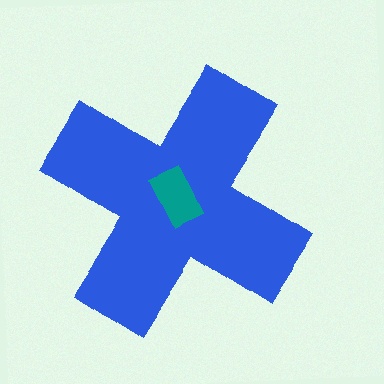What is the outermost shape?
The blue cross.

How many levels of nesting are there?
2.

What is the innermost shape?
The teal rectangle.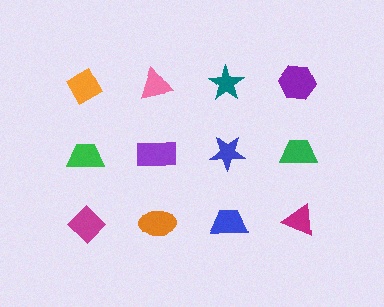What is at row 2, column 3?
A blue star.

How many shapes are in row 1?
4 shapes.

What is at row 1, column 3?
A teal star.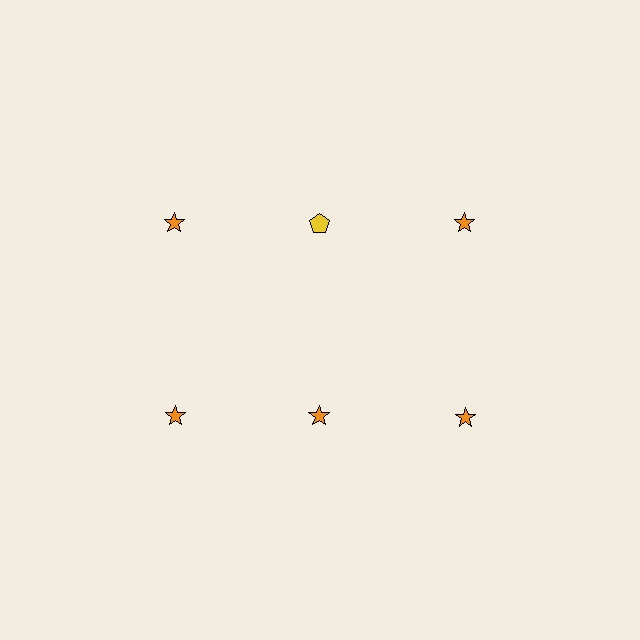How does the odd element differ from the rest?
It differs in both color (yellow instead of orange) and shape (pentagon instead of star).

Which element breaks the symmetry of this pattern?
The yellow pentagon in the top row, second from left column breaks the symmetry. All other shapes are orange stars.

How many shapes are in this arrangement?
There are 6 shapes arranged in a grid pattern.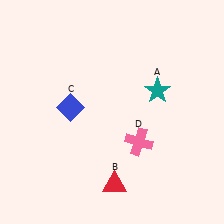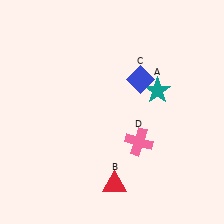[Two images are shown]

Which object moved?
The blue diamond (C) moved right.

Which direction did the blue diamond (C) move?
The blue diamond (C) moved right.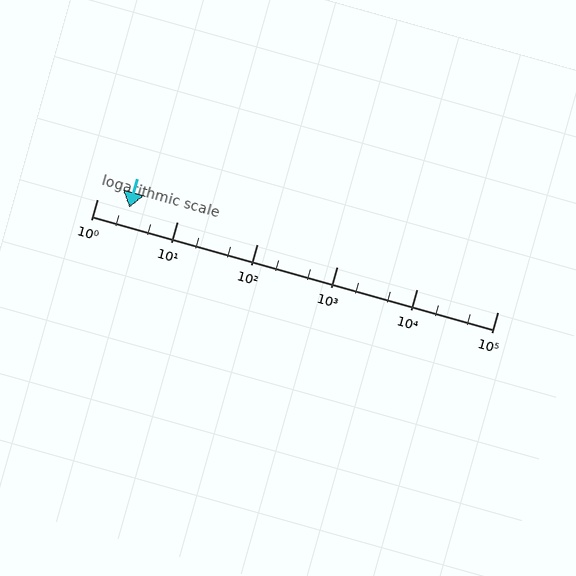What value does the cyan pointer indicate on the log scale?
The pointer indicates approximately 2.5.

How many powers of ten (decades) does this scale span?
The scale spans 5 decades, from 1 to 100000.